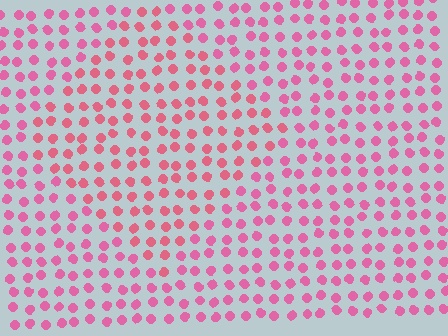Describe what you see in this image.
The image is filled with small pink elements in a uniform arrangement. A diamond-shaped region is visible where the elements are tinted to a slightly different hue, forming a subtle color boundary.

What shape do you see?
I see a diamond.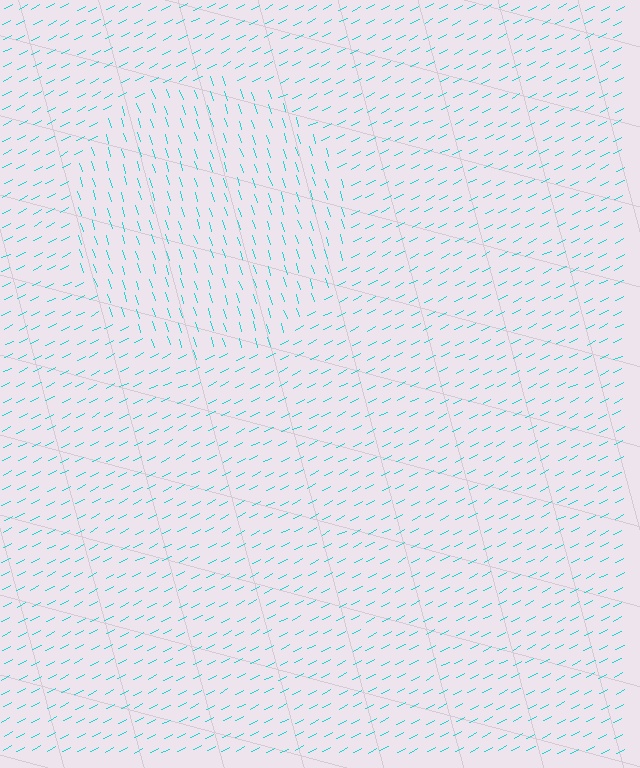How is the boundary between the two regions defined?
The boundary is defined purely by a change in line orientation (approximately 81 degrees difference). All lines are the same color and thickness.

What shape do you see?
I see a circle.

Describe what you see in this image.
The image is filled with small cyan line segments. A circle region in the image has lines oriented differently from the surrounding lines, creating a visible texture boundary.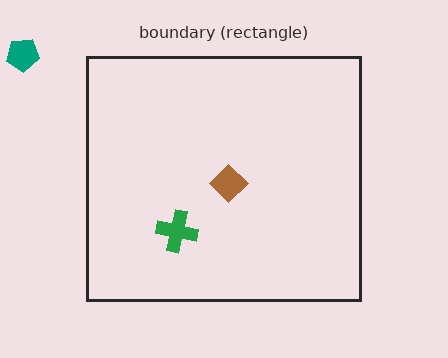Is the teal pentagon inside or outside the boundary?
Outside.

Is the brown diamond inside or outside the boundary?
Inside.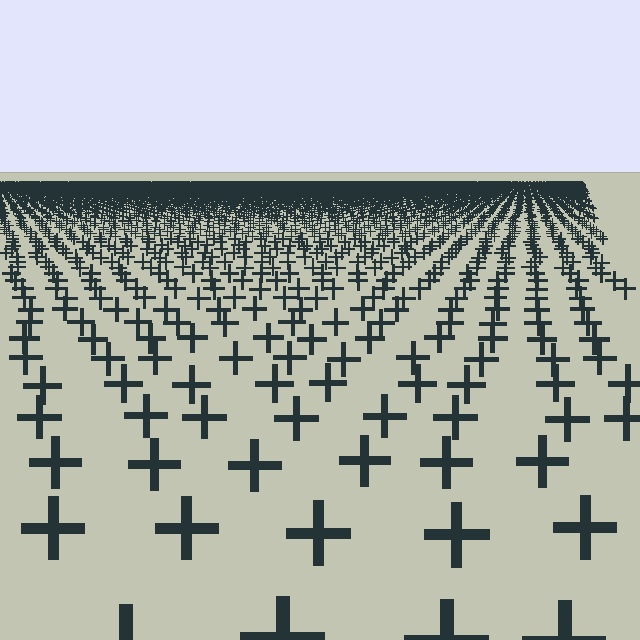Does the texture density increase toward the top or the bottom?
Density increases toward the top.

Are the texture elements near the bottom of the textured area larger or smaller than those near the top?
Larger. Near the bottom, elements are closer to the viewer and appear at a bigger on-screen size.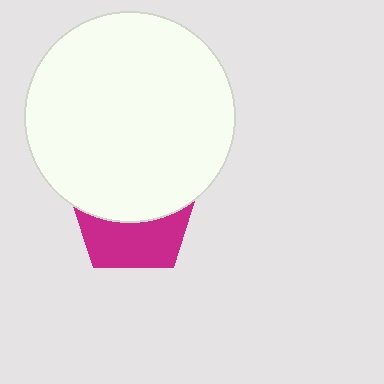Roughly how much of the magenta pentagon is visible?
A small part of it is visible (roughly 44%).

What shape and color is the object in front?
The object in front is a white circle.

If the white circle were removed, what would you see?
You would see the complete magenta pentagon.